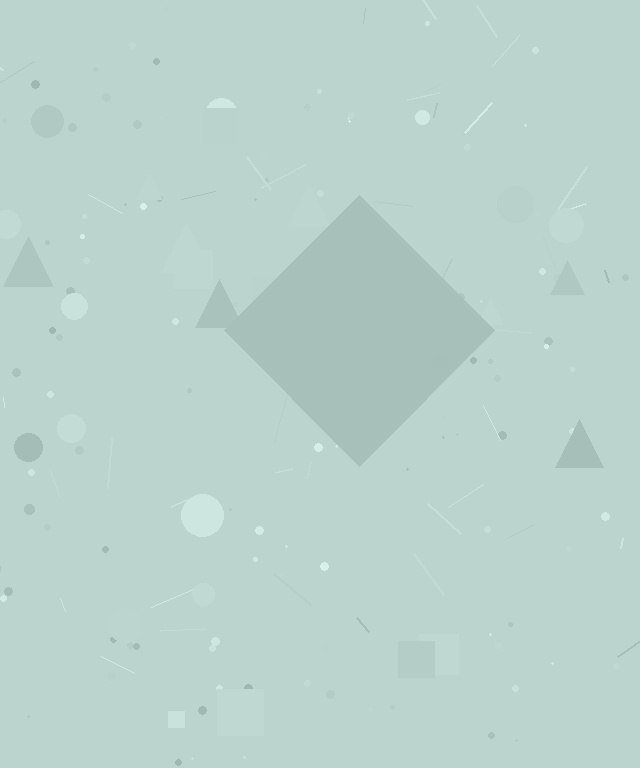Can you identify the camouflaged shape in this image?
The camouflaged shape is a diamond.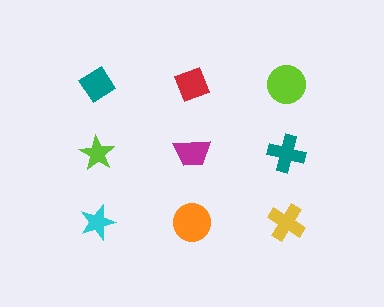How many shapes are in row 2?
3 shapes.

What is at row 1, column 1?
A teal diamond.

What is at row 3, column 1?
A cyan star.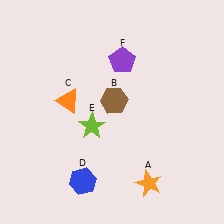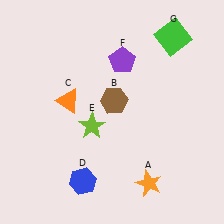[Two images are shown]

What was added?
A green square (G) was added in Image 2.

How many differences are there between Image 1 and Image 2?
There is 1 difference between the two images.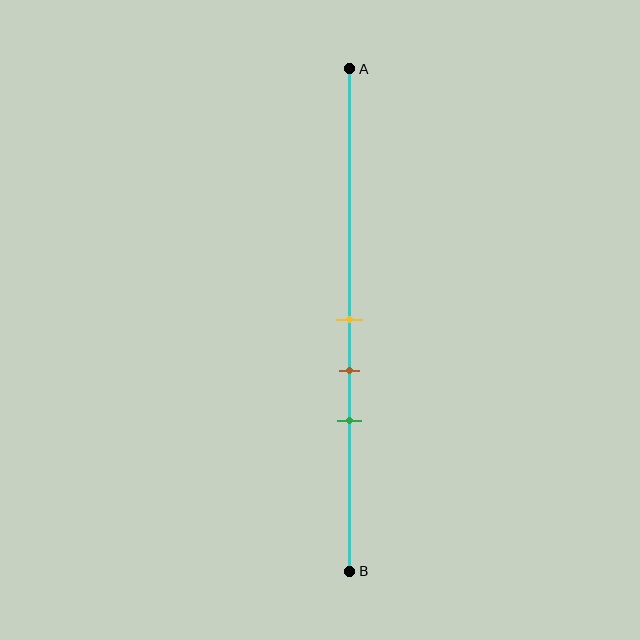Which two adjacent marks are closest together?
The yellow and brown marks are the closest adjacent pair.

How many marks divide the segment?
There are 3 marks dividing the segment.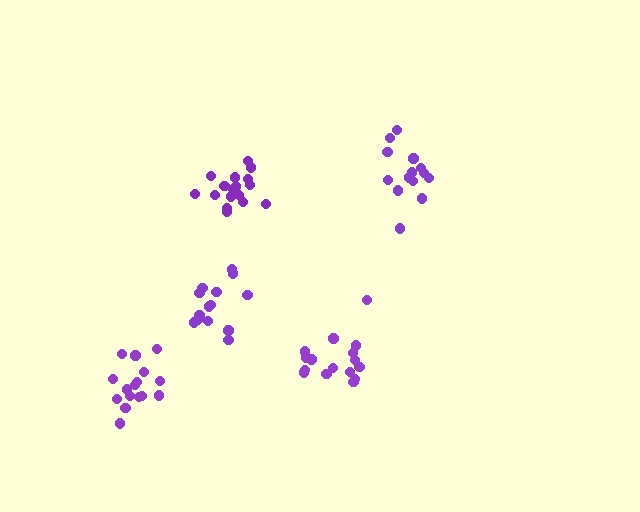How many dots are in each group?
Group 1: 14 dots, Group 2: 17 dots, Group 3: 14 dots, Group 4: 16 dots, Group 5: 16 dots (77 total).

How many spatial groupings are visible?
There are 5 spatial groupings.